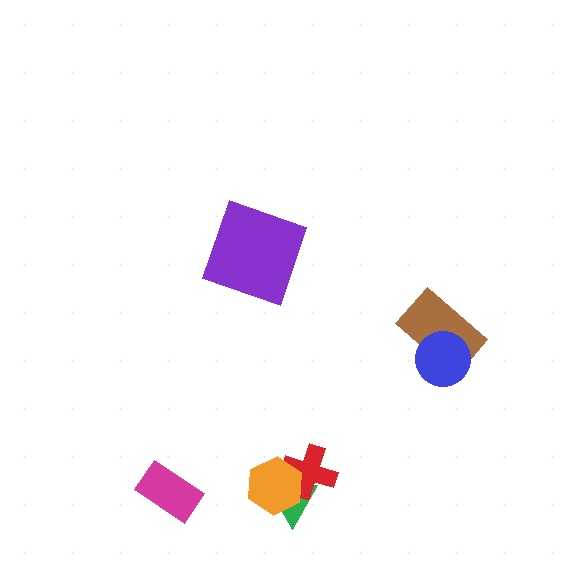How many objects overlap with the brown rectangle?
1 object overlaps with the brown rectangle.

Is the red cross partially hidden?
Yes, it is partially covered by another shape.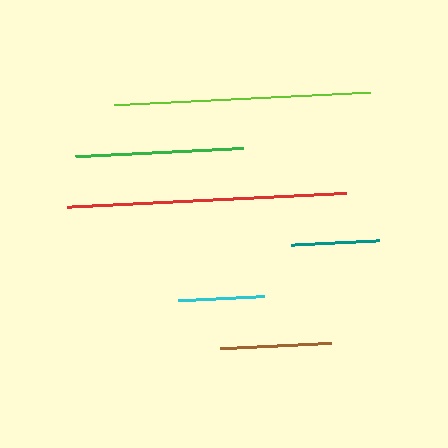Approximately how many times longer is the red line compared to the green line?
The red line is approximately 1.7 times the length of the green line.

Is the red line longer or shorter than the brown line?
The red line is longer than the brown line.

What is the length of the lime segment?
The lime segment is approximately 255 pixels long.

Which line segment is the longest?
The red line is the longest at approximately 279 pixels.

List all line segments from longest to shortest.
From longest to shortest: red, lime, green, brown, teal, cyan.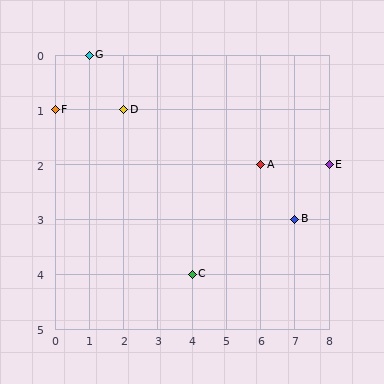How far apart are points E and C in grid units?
Points E and C are 4 columns and 2 rows apart (about 4.5 grid units diagonally).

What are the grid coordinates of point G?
Point G is at grid coordinates (1, 0).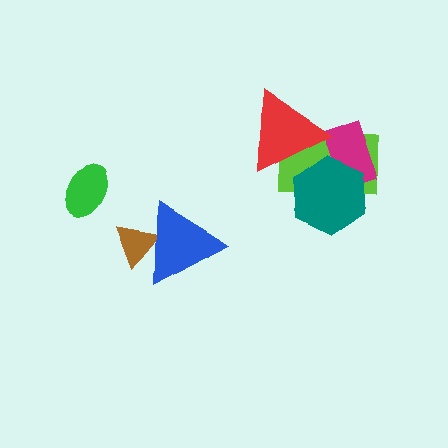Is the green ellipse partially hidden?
No, no other shape covers it.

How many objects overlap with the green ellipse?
0 objects overlap with the green ellipse.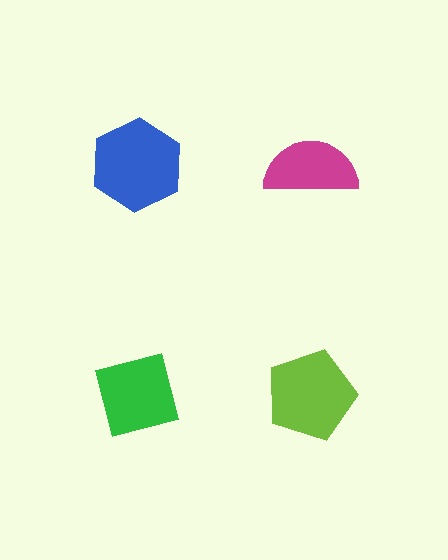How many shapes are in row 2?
2 shapes.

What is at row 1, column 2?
A magenta semicircle.